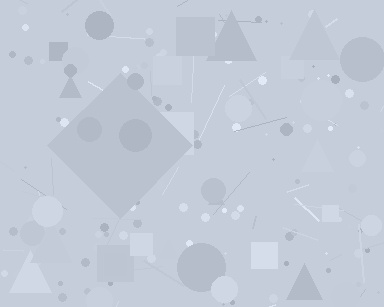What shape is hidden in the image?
A diamond is hidden in the image.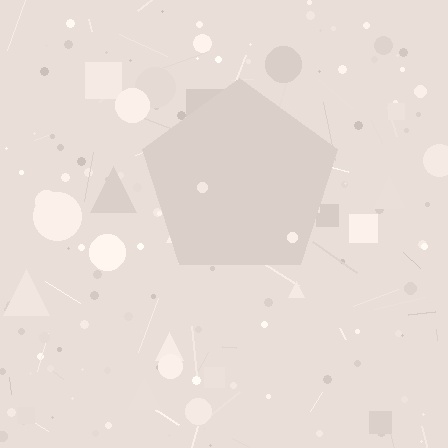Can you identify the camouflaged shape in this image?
The camouflaged shape is a pentagon.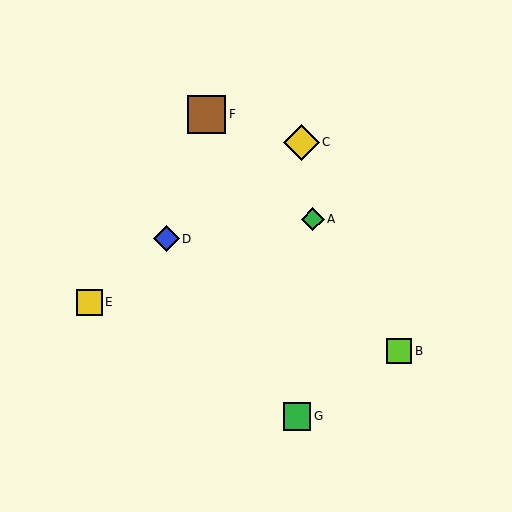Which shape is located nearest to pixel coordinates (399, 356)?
The lime square (labeled B) at (399, 351) is nearest to that location.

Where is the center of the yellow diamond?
The center of the yellow diamond is at (301, 142).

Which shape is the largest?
The brown square (labeled F) is the largest.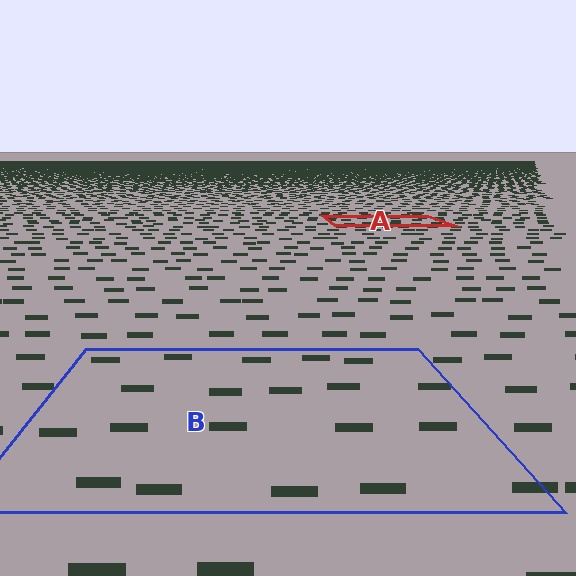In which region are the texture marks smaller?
The texture marks are smaller in region A, because it is farther away.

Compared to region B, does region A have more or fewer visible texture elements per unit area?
Region A has more texture elements per unit area — they are packed more densely because it is farther away.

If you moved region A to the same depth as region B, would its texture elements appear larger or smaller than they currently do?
They would appear larger. At a closer depth, the same texture elements are projected at a bigger on-screen size.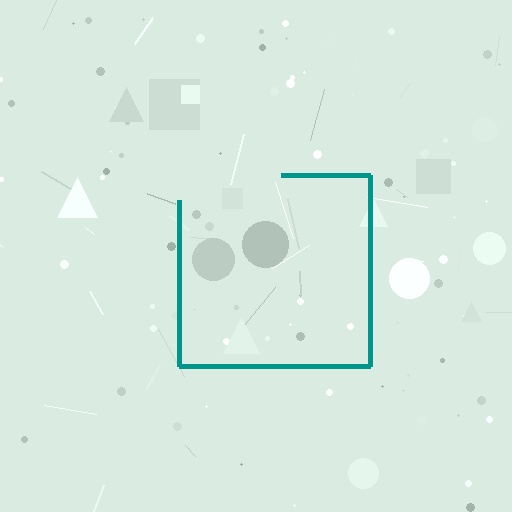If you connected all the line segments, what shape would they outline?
They would outline a square.